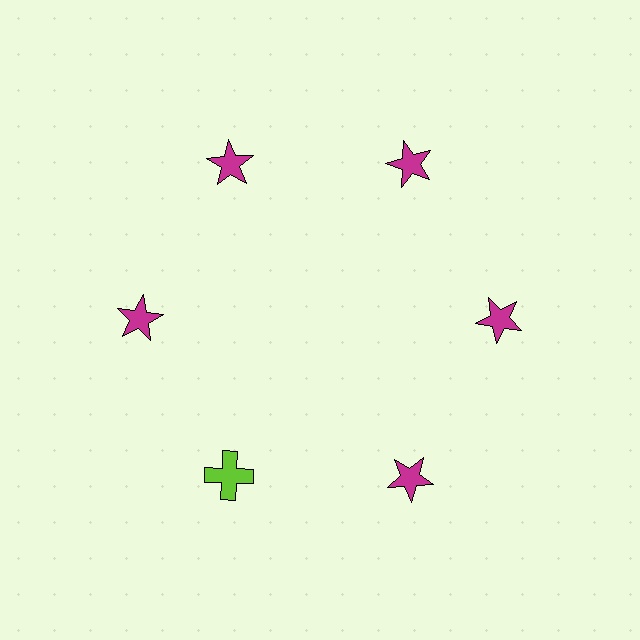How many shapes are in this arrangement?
There are 6 shapes arranged in a ring pattern.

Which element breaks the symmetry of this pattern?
The lime cross at roughly the 7 o'clock position breaks the symmetry. All other shapes are magenta stars.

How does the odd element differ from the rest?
It differs in both color (lime instead of magenta) and shape (cross instead of star).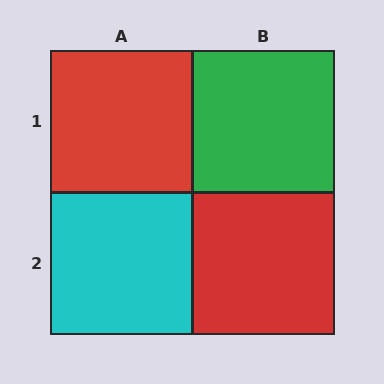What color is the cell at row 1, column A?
Red.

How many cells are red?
2 cells are red.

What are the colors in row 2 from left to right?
Cyan, red.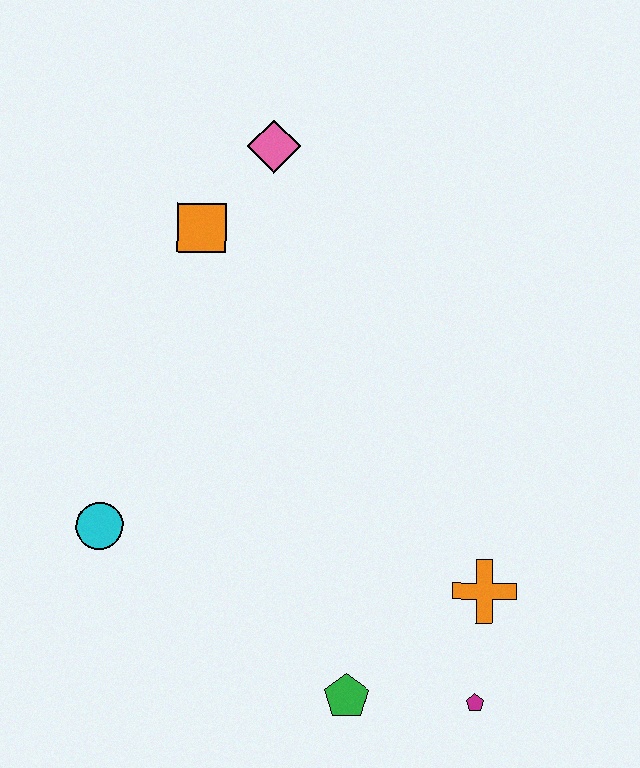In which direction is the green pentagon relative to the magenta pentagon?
The green pentagon is to the left of the magenta pentagon.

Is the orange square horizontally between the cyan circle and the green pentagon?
Yes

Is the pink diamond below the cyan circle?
No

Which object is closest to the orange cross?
The magenta pentagon is closest to the orange cross.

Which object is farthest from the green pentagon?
The pink diamond is farthest from the green pentagon.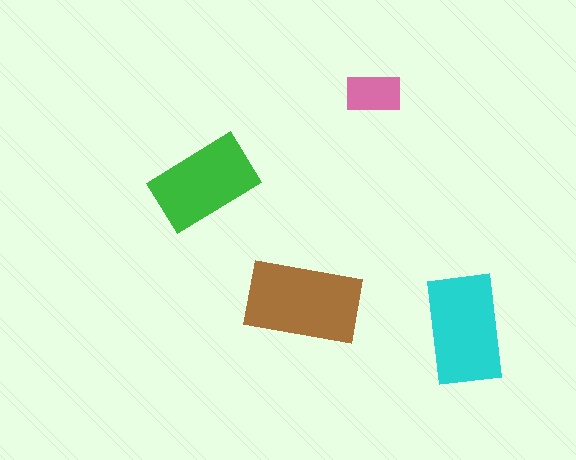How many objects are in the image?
There are 4 objects in the image.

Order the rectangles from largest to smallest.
the brown one, the cyan one, the green one, the pink one.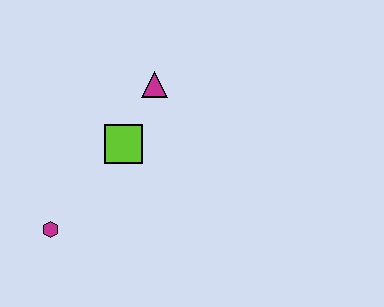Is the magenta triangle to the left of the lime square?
No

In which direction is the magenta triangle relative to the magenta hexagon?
The magenta triangle is above the magenta hexagon.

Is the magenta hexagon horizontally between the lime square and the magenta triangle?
No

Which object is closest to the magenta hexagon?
The lime square is closest to the magenta hexagon.